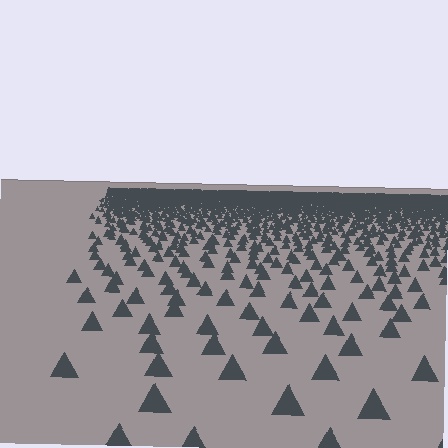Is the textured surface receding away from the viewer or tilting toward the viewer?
The surface is receding away from the viewer. Texture elements get smaller and denser toward the top.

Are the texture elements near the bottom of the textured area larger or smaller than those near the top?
Larger. Near the bottom, elements are closer to the viewer and appear at a bigger on-screen size.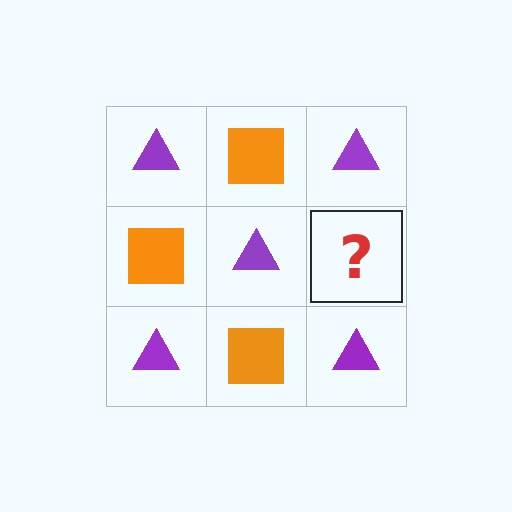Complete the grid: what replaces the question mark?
The question mark should be replaced with an orange square.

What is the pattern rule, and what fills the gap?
The rule is that it alternates purple triangle and orange square in a checkerboard pattern. The gap should be filled with an orange square.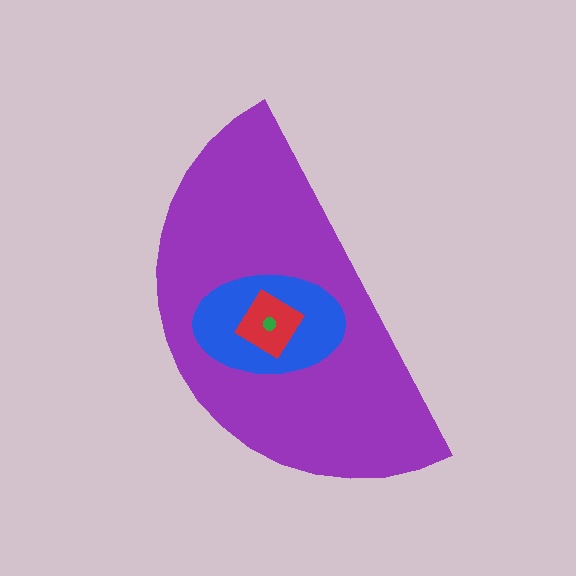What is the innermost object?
The green circle.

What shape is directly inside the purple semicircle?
The blue ellipse.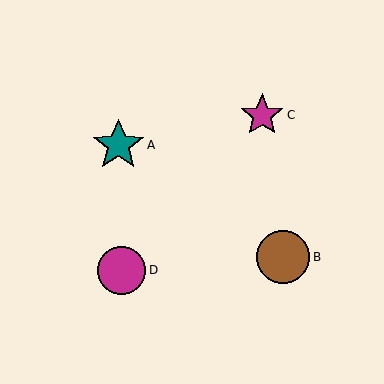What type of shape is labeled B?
Shape B is a brown circle.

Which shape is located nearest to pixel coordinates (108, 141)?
The teal star (labeled A) at (118, 145) is nearest to that location.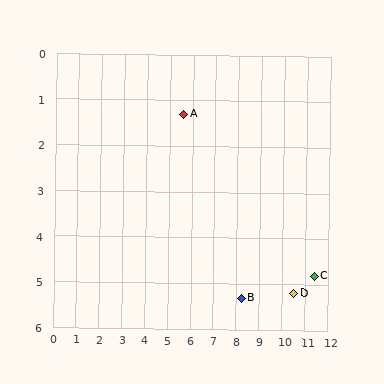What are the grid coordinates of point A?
Point A is at approximately (5.6, 1.3).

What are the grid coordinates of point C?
Point C is at approximately (11.4, 4.8).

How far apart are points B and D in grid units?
Points B and D are about 2.3 grid units apart.